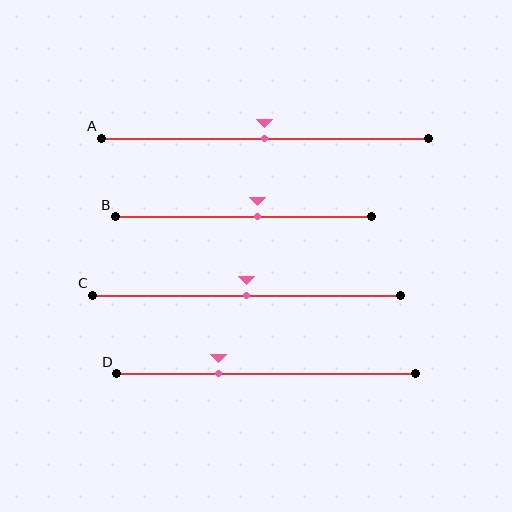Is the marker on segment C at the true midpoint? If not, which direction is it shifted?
Yes, the marker on segment C is at the true midpoint.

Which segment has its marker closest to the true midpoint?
Segment A has its marker closest to the true midpoint.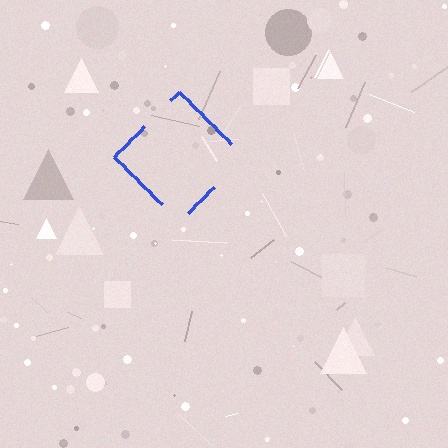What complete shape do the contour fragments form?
The contour fragments form a diamond.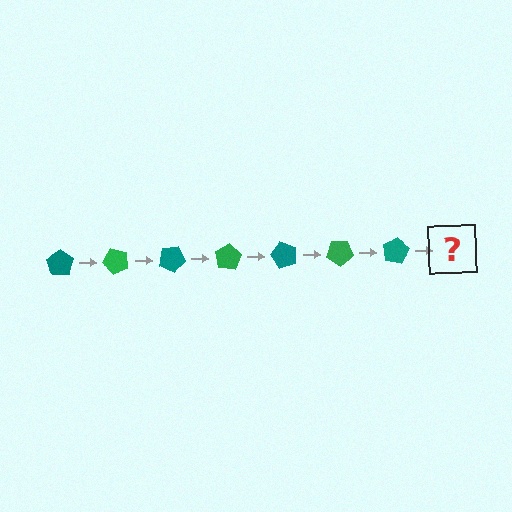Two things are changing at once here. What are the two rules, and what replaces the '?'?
The two rules are that it rotates 50 degrees each step and the color cycles through teal and green. The '?' should be a green pentagon, rotated 350 degrees from the start.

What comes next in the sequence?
The next element should be a green pentagon, rotated 350 degrees from the start.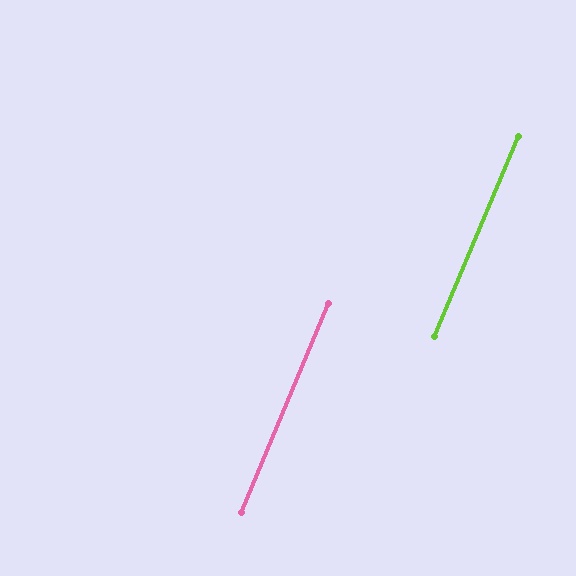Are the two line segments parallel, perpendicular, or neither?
Parallel — their directions differ by only 0.1°.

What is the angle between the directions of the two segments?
Approximately 0 degrees.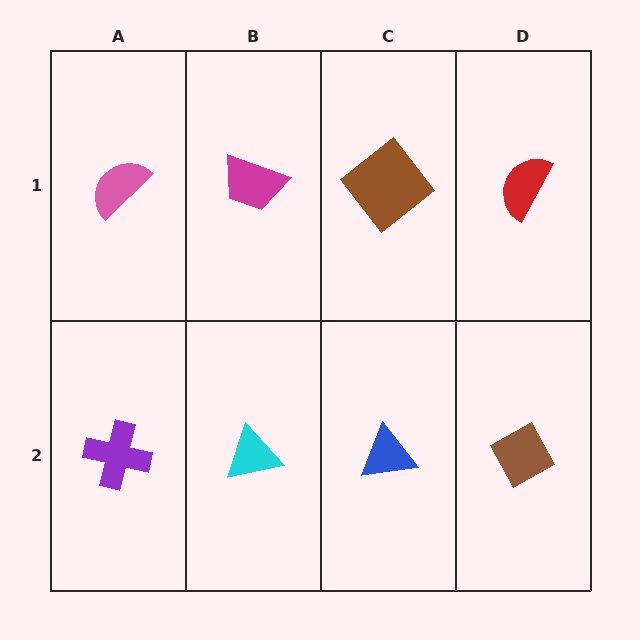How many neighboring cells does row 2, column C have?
3.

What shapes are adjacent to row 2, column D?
A red semicircle (row 1, column D), a blue triangle (row 2, column C).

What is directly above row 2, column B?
A magenta trapezoid.